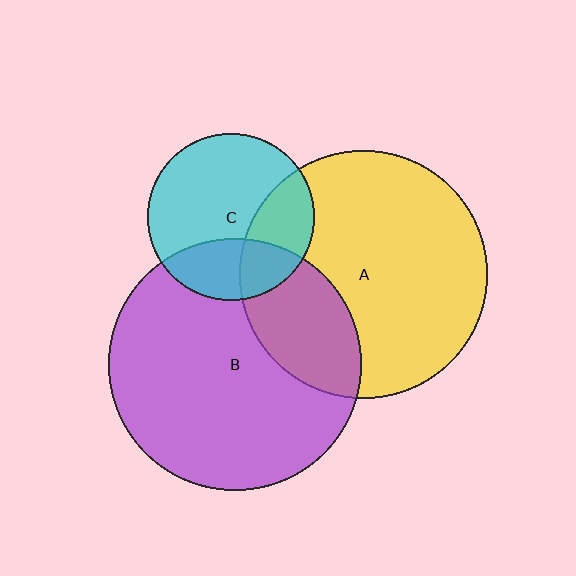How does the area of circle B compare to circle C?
Approximately 2.3 times.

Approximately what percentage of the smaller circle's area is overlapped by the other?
Approximately 30%.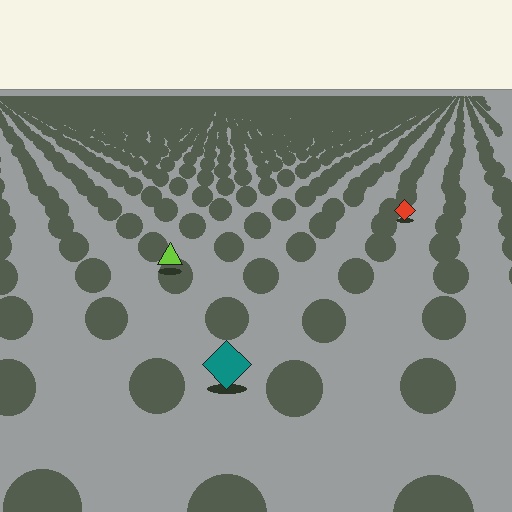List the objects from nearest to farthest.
From nearest to farthest: the teal diamond, the lime triangle, the red diamond.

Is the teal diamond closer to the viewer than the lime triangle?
Yes. The teal diamond is closer — you can tell from the texture gradient: the ground texture is coarser near it.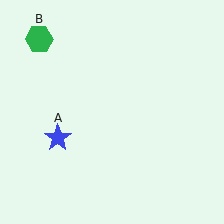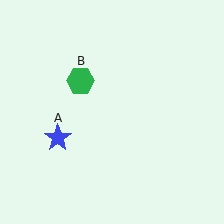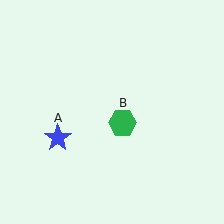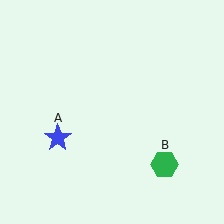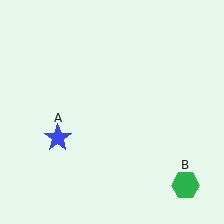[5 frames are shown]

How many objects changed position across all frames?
1 object changed position: green hexagon (object B).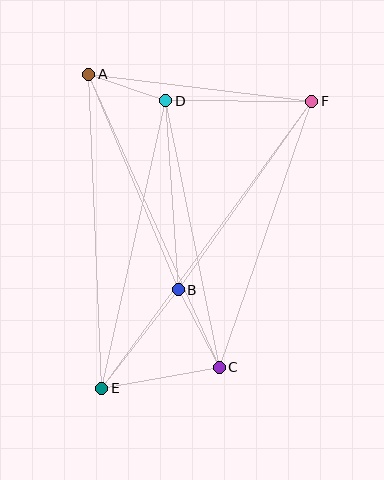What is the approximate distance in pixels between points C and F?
The distance between C and F is approximately 281 pixels.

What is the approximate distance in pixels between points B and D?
The distance between B and D is approximately 189 pixels.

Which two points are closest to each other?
Points A and D are closest to each other.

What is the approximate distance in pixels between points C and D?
The distance between C and D is approximately 272 pixels.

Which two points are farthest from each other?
Points E and F are farthest from each other.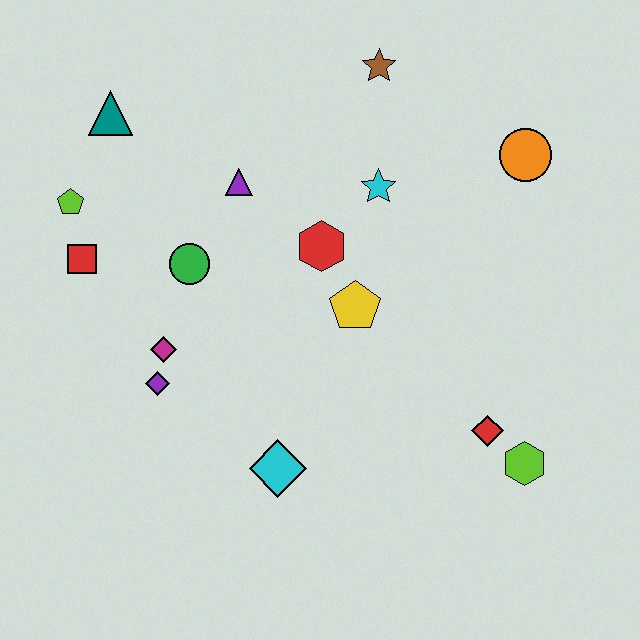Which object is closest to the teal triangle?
The lime pentagon is closest to the teal triangle.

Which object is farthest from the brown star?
The lime hexagon is farthest from the brown star.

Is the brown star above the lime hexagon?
Yes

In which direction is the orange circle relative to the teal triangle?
The orange circle is to the right of the teal triangle.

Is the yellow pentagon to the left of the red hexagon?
No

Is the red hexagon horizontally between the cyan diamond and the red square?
No